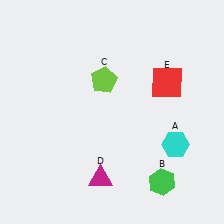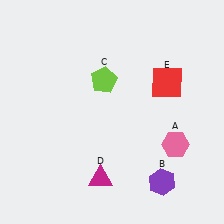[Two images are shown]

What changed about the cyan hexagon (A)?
In Image 1, A is cyan. In Image 2, it changed to pink.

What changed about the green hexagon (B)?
In Image 1, B is green. In Image 2, it changed to purple.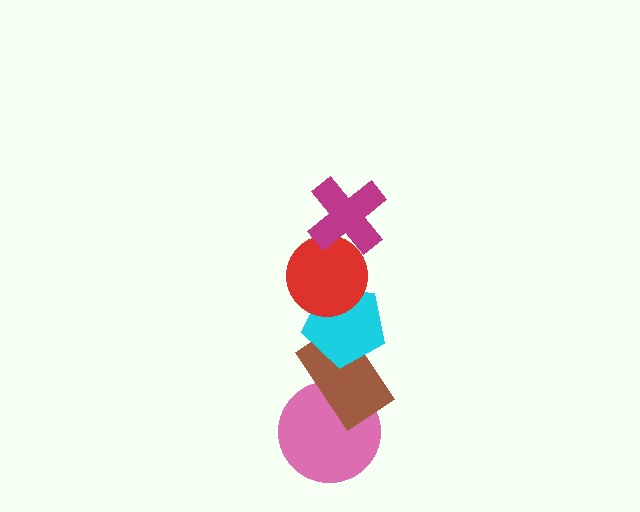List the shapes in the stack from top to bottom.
From top to bottom: the magenta cross, the red circle, the cyan pentagon, the brown rectangle, the pink circle.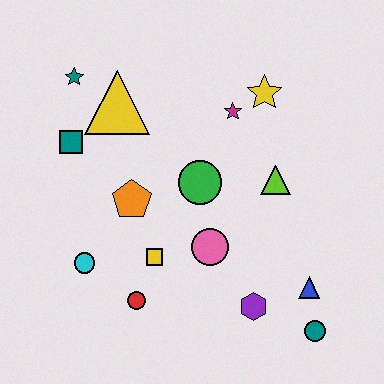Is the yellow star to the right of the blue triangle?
No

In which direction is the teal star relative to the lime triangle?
The teal star is to the left of the lime triangle.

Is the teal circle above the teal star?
No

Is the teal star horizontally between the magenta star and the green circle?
No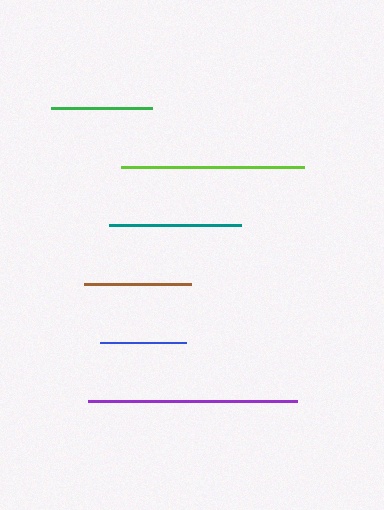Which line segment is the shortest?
The blue line is the shortest at approximately 86 pixels.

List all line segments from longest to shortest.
From longest to shortest: purple, lime, teal, brown, green, blue.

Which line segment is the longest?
The purple line is the longest at approximately 209 pixels.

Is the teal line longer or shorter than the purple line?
The purple line is longer than the teal line.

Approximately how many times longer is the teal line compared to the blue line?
The teal line is approximately 1.5 times the length of the blue line.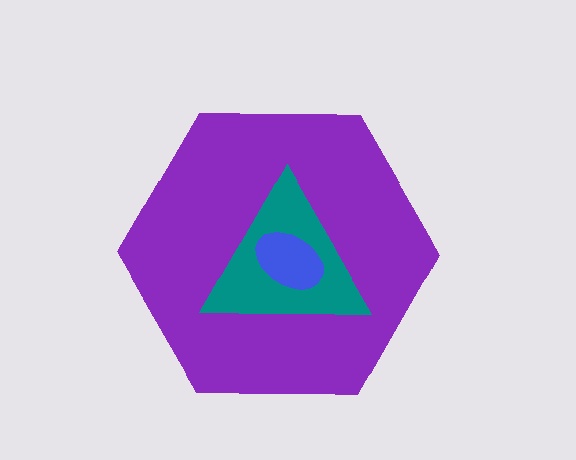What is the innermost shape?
The blue ellipse.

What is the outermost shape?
The purple hexagon.